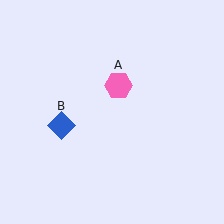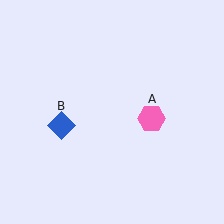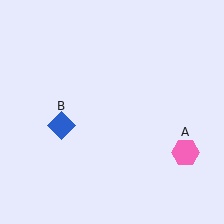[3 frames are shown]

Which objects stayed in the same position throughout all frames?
Blue diamond (object B) remained stationary.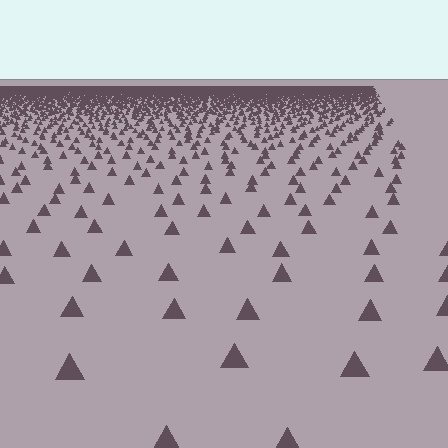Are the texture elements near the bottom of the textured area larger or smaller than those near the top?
Larger. Near the bottom, elements are closer to the viewer and appear at a bigger on-screen size.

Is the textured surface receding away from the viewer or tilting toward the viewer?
The surface is receding away from the viewer. Texture elements get smaller and denser toward the top.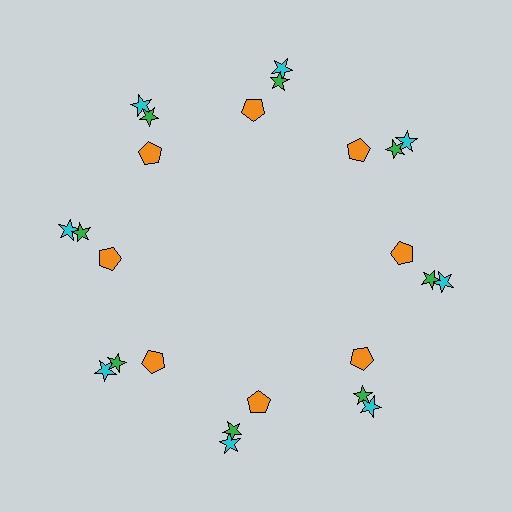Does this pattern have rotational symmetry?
Yes, this pattern has 8-fold rotational symmetry. It looks the same after rotating 45 degrees around the center.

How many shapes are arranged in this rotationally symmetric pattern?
There are 24 shapes, arranged in 8 groups of 3.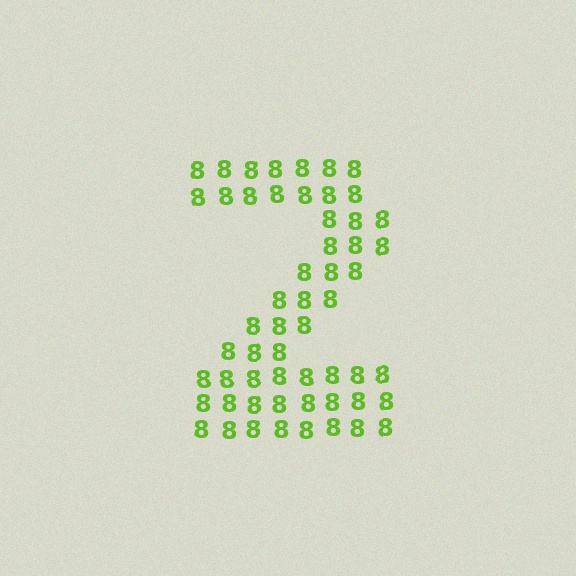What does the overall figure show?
The overall figure shows the digit 2.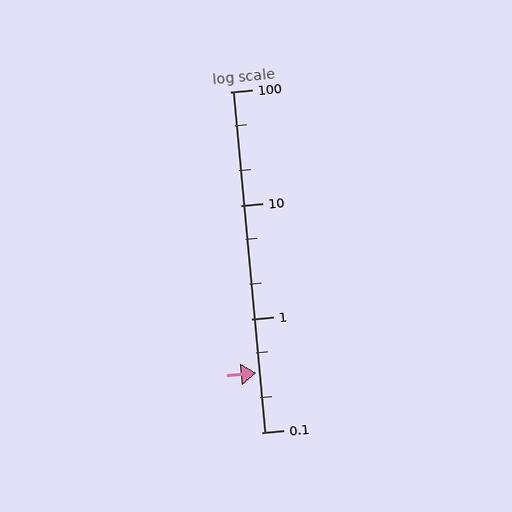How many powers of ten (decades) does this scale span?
The scale spans 3 decades, from 0.1 to 100.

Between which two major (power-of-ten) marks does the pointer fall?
The pointer is between 0.1 and 1.